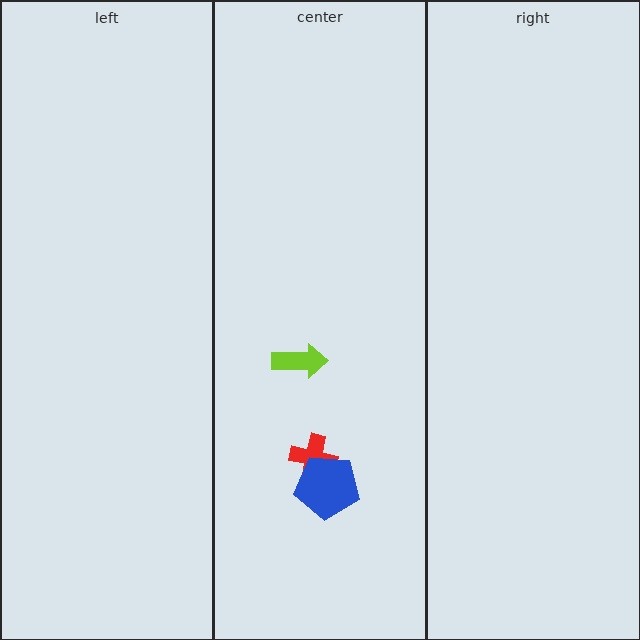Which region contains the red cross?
The center region.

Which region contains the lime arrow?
The center region.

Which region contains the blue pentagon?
The center region.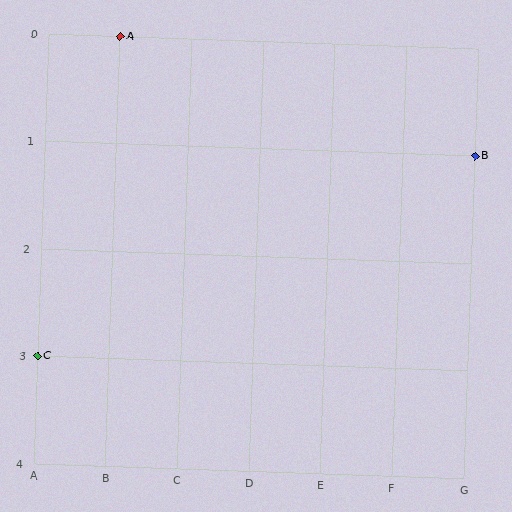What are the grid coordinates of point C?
Point C is at grid coordinates (A, 3).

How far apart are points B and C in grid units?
Points B and C are 6 columns and 2 rows apart (about 6.3 grid units diagonally).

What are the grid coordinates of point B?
Point B is at grid coordinates (G, 1).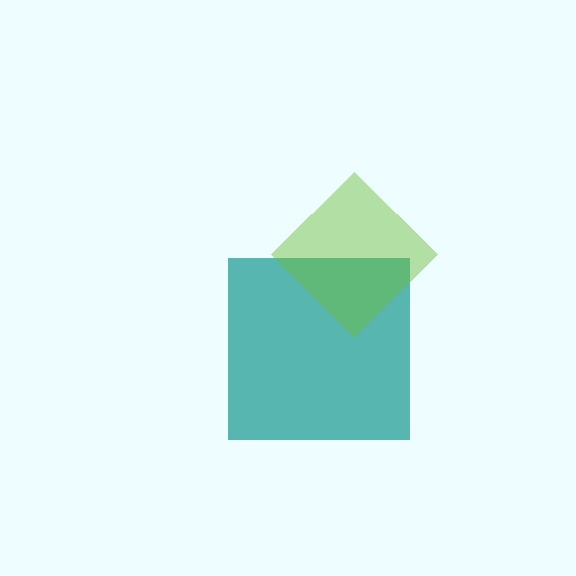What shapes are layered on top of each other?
The layered shapes are: a teal square, a lime diamond.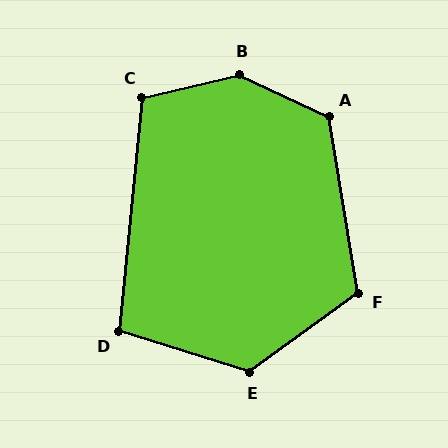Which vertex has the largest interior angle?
B, at approximately 141 degrees.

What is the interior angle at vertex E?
Approximately 126 degrees (obtuse).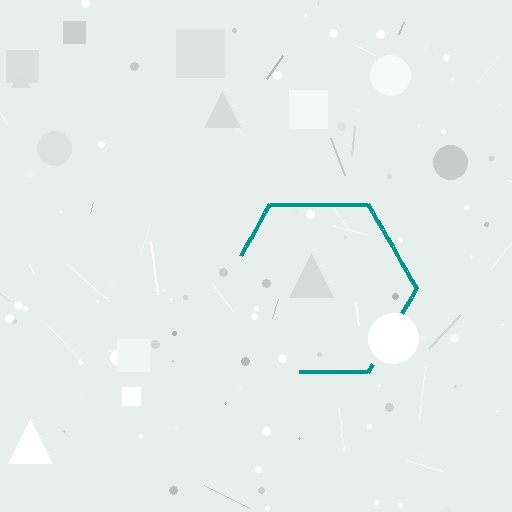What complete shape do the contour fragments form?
The contour fragments form a hexagon.